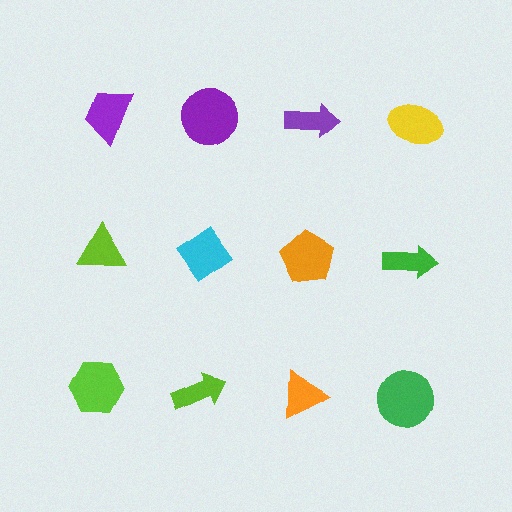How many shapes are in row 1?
4 shapes.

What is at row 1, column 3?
A purple arrow.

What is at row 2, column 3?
An orange pentagon.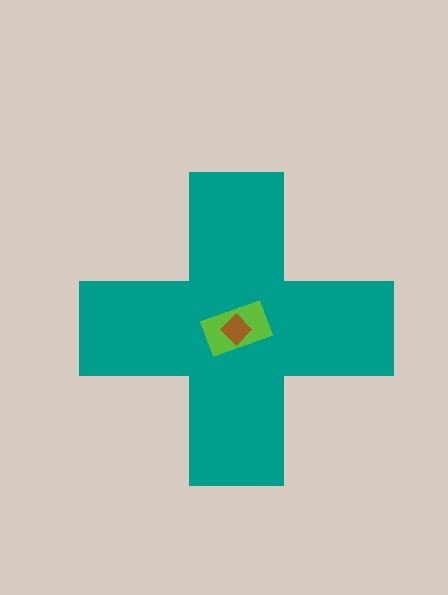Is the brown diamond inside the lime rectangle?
Yes.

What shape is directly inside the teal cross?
The lime rectangle.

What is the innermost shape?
The brown diamond.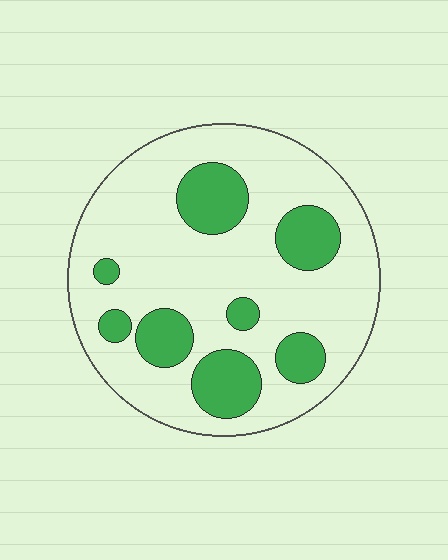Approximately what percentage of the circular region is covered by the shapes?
Approximately 25%.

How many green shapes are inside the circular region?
8.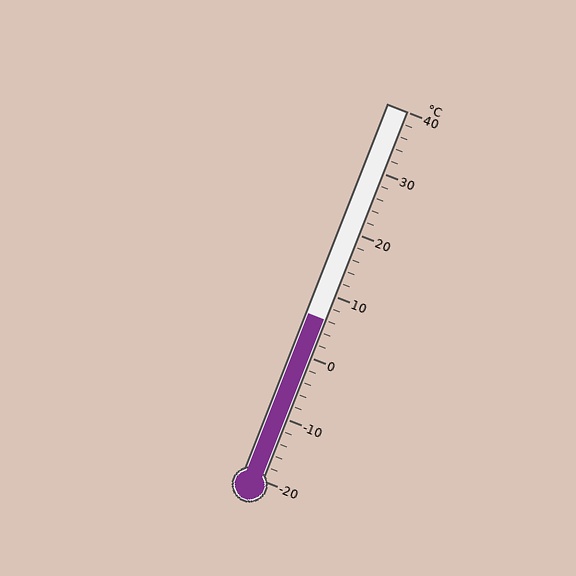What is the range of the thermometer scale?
The thermometer scale ranges from -20°C to 40°C.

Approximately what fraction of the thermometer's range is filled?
The thermometer is filled to approximately 45% of its range.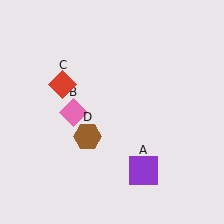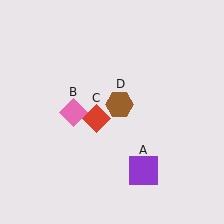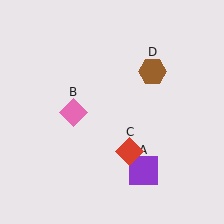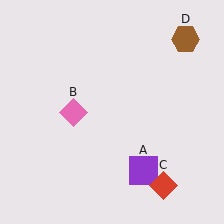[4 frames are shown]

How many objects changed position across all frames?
2 objects changed position: red diamond (object C), brown hexagon (object D).